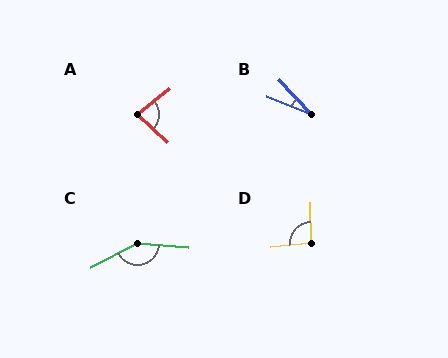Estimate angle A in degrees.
Approximately 81 degrees.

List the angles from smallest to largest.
B (25°), A (81°), D (95°), C (149°).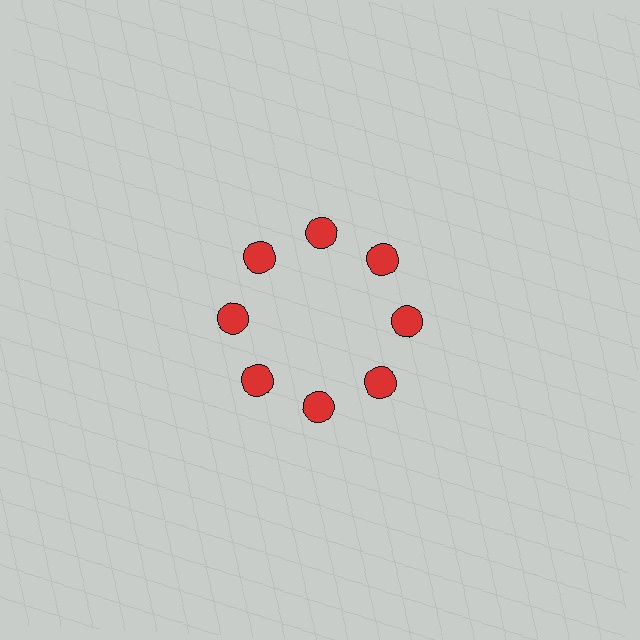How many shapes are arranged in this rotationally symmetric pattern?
There are 8 shapes, arranged in 8 groups of 1.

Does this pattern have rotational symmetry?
Yes, this pattern has 8-fold rotational symmetry. It looks the same after rotating 45 degrees around the center.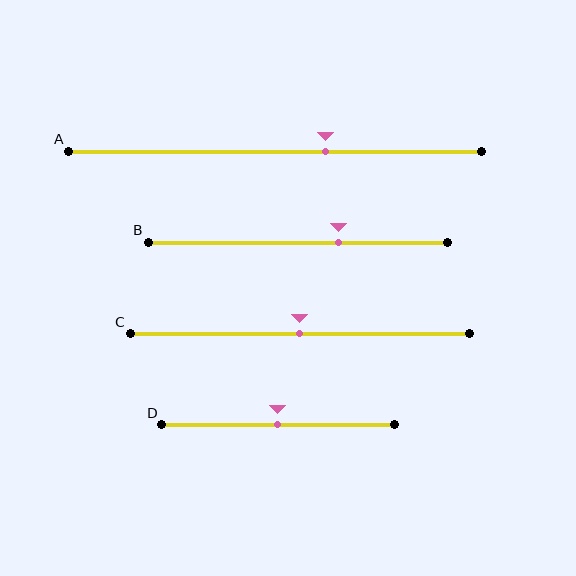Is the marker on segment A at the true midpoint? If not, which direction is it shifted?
No, the marker on segment A is shifted to the right by about 12% of the segment length.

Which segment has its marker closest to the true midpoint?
Segment C has its marker closest to the true midpoint.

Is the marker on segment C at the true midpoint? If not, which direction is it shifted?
Yes, the marker on segment C is at the true midpoint.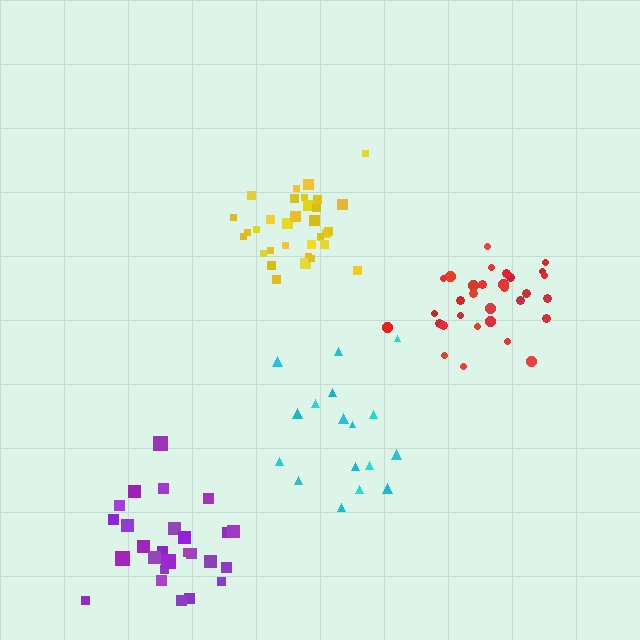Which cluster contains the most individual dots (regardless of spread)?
Yellow (34).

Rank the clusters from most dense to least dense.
yellow, red, purple, cyan.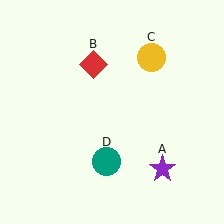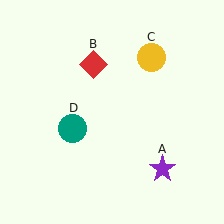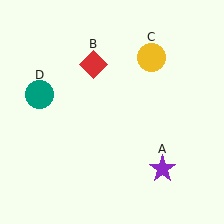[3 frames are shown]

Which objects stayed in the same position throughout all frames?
Purple star (object A) and red diamond (object B) and yellow circle (object C) remained stationary.